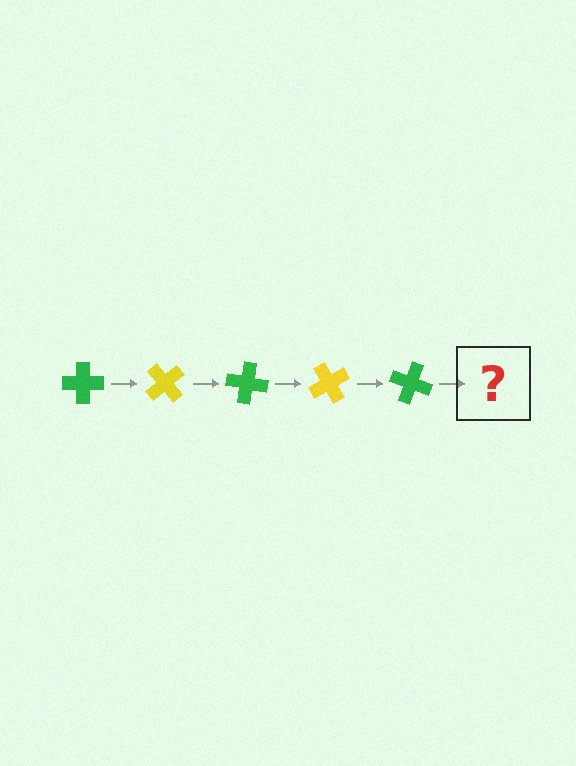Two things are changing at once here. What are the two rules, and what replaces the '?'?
The two rules are that it rotates 50 degrees each step and the color cycles through green and yellow. The '?' should be a yellow cross, rotated 250 degrees from the start.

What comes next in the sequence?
The next element should be a yellow cross, rotated 250 degrees from the start.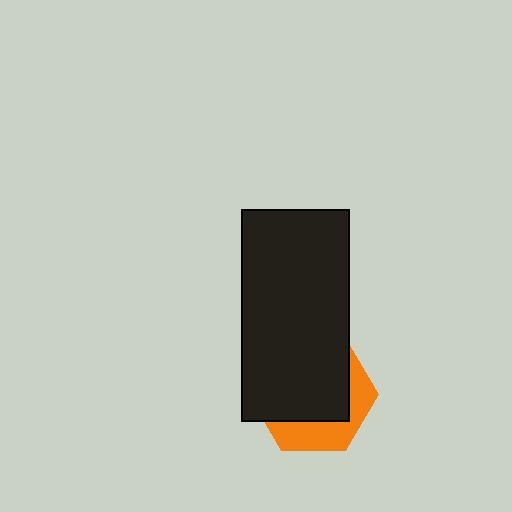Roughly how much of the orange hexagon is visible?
A small part of it is visible (roughly 34%).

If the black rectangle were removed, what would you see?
You would see the complete orange hexagon.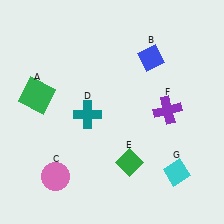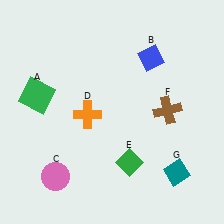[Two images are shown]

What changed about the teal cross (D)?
In Image 1, D is teal. In Image 2, it changed to orange.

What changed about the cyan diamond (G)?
In Image 1, G is cyan. In Image 2, it changed to teal.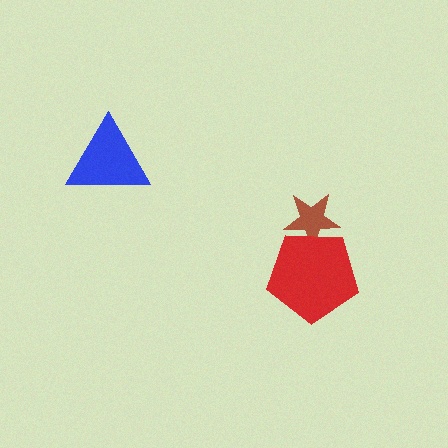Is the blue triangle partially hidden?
No, no other shape covers it.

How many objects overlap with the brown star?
1 object overlaps with the brown star.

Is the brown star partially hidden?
Yes, it is partially covered by another shape.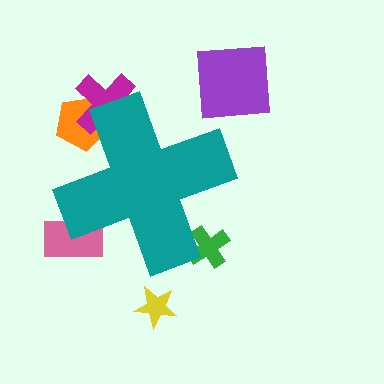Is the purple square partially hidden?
No, the purple square is fully visible.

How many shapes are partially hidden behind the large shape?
4 shapes are partially hidden.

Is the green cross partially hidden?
Yes, the green cross is partially hidden behind the teal cross.